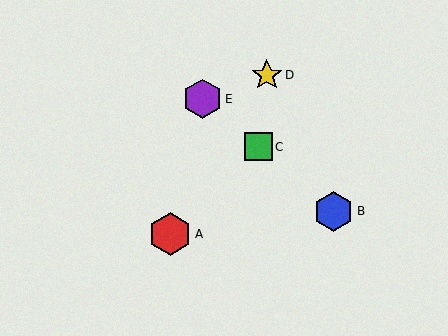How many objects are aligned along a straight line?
3 objects (B, C, E) are aligned along a straight line.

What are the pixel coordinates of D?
Object D is at (267, 75).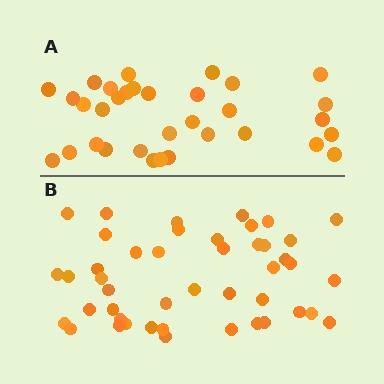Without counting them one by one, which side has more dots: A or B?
Region B (the bottom region) has more dots.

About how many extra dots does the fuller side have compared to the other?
Region B has roughly 12 or so more dots than region A.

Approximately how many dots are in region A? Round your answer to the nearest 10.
About 30 dots. (The exact count is 33, which rounds to 30.)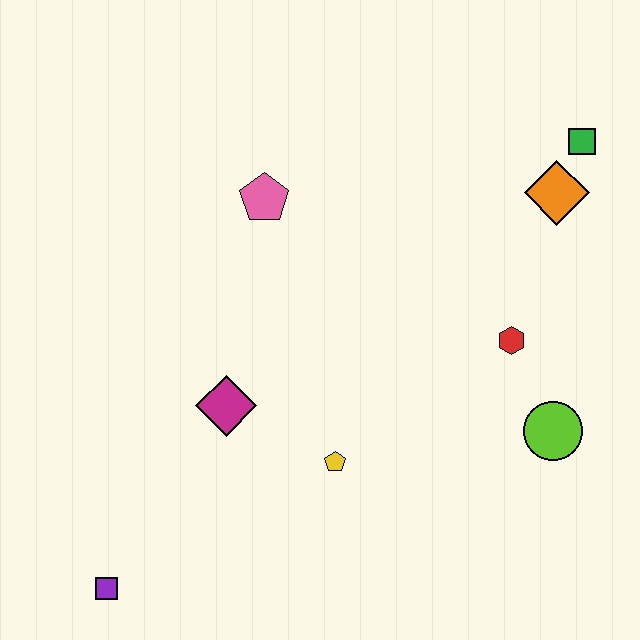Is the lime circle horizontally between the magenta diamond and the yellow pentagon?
No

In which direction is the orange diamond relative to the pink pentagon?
The orange diamond is to the right of the pink pentagon.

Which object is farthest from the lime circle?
The purple square is farthest from the lime circle.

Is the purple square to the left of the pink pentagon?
Yes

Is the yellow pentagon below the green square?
Yes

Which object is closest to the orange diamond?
The green square is closest to the orange diamond.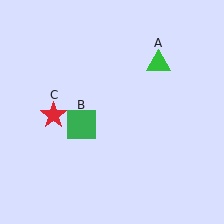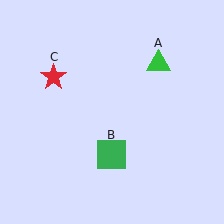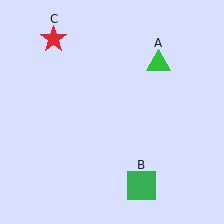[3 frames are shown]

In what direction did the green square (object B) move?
The green square (object B) moved down and to the right.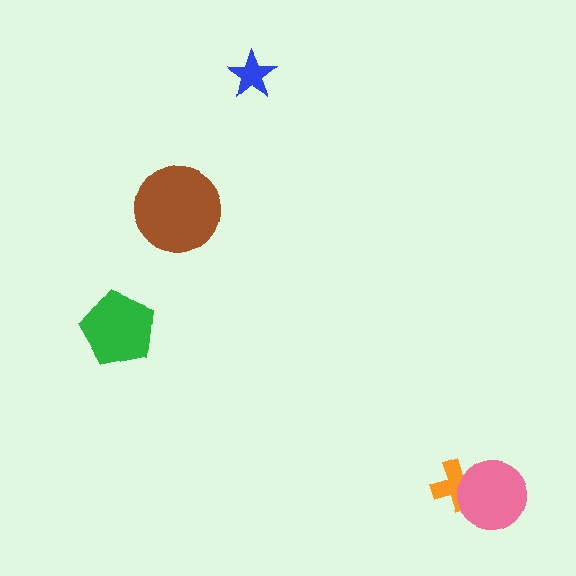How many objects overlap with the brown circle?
0 objects overlap with the brown circle.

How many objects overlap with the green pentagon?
0 objects overlap with the green pentagon.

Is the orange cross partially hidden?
Yes, it is partially covered by another shape.